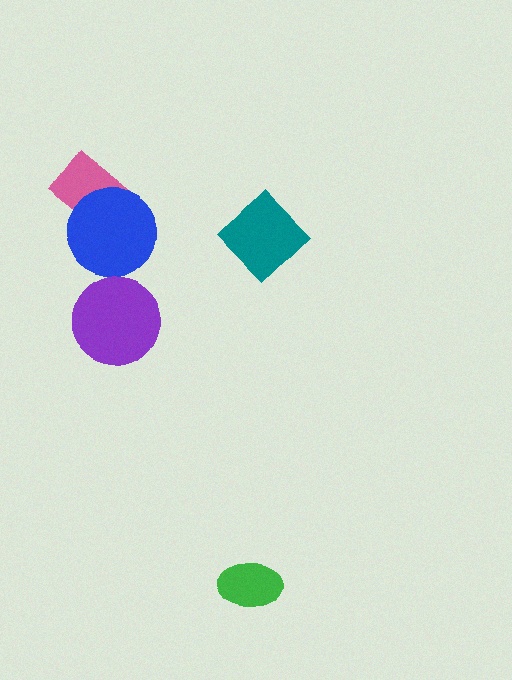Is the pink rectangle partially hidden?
Yes, it is partially covered by another shape.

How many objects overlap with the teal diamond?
0 objects overlap with the teal diamond.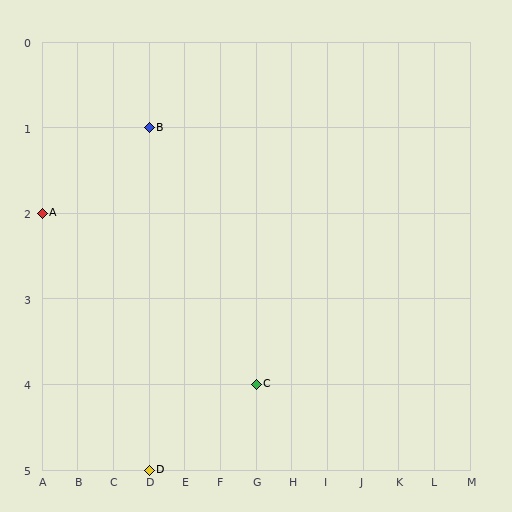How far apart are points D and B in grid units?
Points D and B are 4 rows apart.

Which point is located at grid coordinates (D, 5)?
Point D is at (D, 5).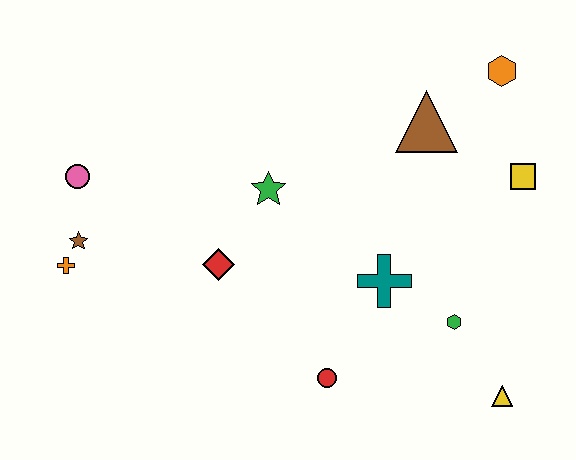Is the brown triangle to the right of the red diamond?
Yes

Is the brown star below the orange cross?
No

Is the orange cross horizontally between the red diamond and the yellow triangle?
No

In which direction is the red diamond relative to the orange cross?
The red diamond is to the right of the orange cross.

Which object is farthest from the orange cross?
The orange hexagon is farthest from the orange cross.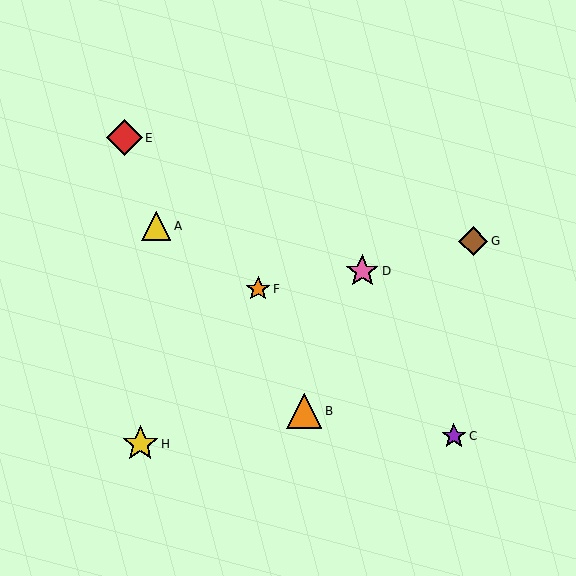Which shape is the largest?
The yellow star (labeled H) is the largest.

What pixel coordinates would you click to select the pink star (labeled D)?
Click at (362, 271) to select the pink star D.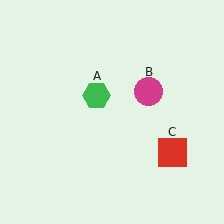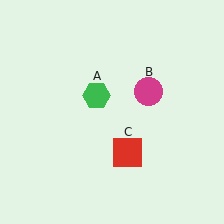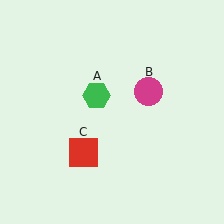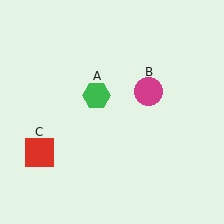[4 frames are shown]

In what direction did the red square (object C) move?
The red square (object C) moved left.